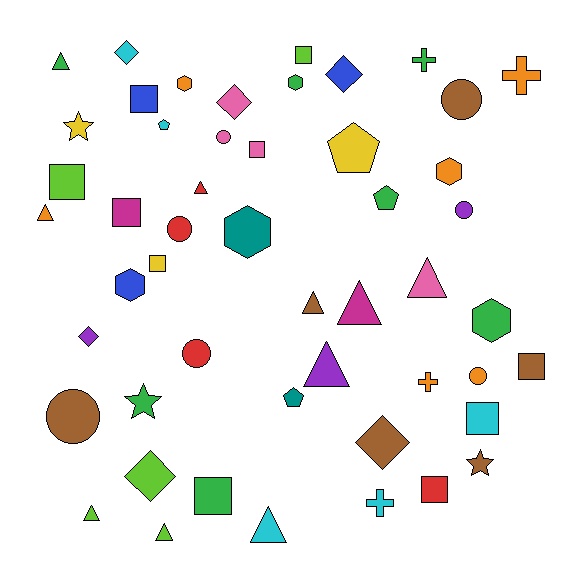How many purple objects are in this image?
There are 3 purple objects.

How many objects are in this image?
There are 50 objects.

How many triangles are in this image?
There are 10 triangles.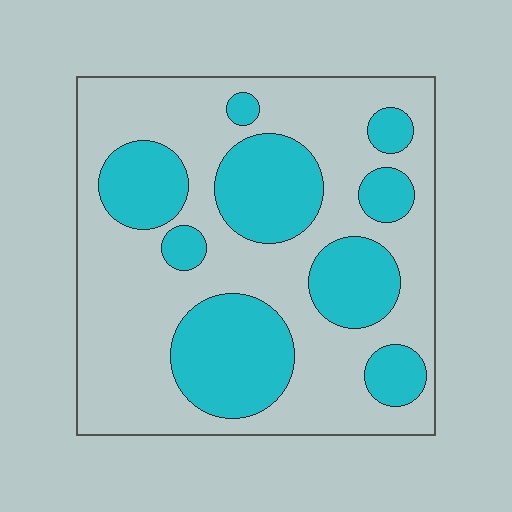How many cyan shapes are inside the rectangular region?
9.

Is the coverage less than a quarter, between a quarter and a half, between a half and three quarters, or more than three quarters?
Between a quarter and a half.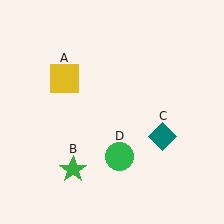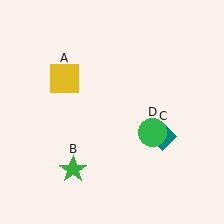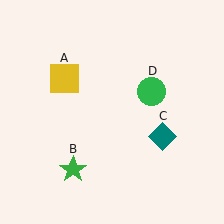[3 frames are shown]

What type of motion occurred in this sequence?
The green circle (object D) rotated counterclockwise around the center of the scene.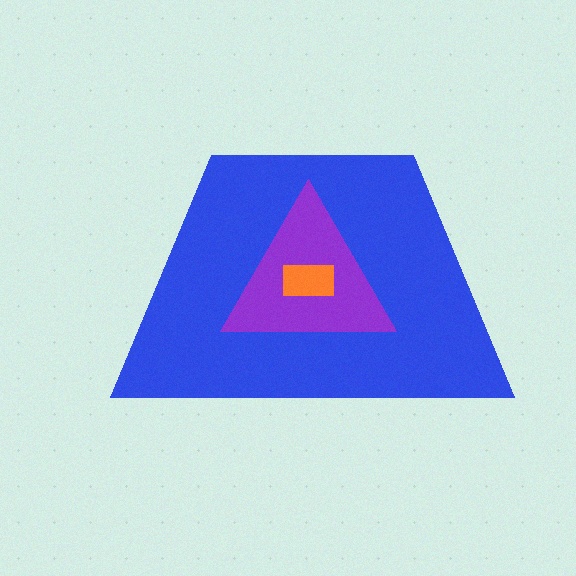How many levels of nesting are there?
3.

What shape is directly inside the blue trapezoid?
The purple triangle.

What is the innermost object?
The orange rectangle.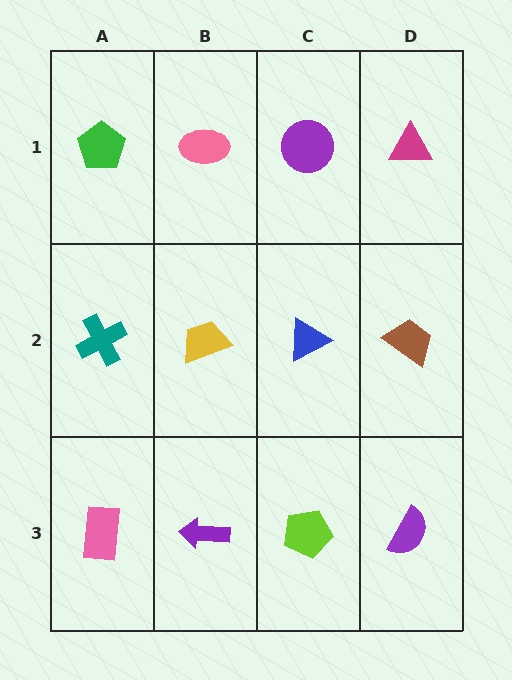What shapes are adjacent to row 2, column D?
A magenta triangle (row 1, column D), a purple semicircle (row 3, column D), a blue triangle (row 2, column C).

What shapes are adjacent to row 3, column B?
A yellow trapezoid (row 2, column B), a pink rectangle (row 3, column A), a lime pentagon (row 3, column C).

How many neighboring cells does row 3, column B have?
3.